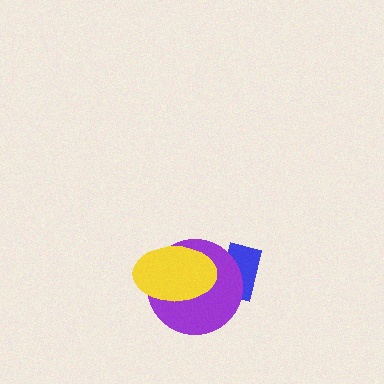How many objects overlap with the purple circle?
2 objects overlap with the purple circle.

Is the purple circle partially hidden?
Yes, it is partially covered by another shape.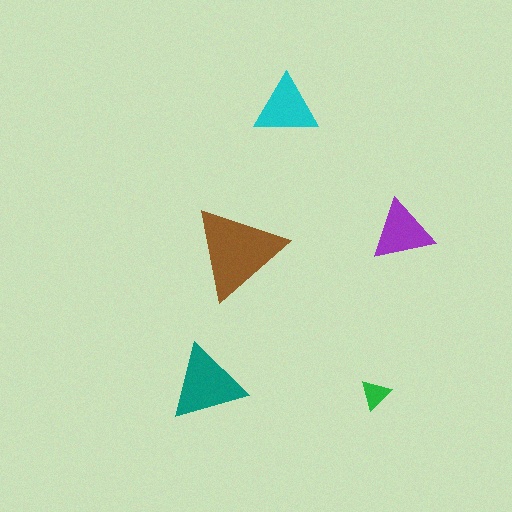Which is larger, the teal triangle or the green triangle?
The teal one.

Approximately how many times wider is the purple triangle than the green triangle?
About 2 times wider.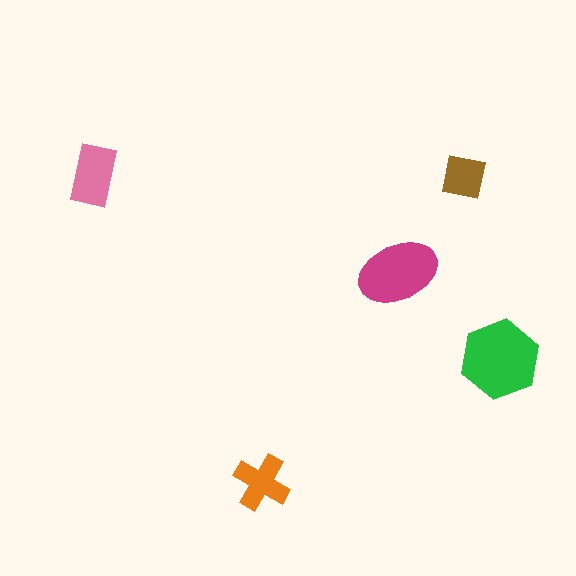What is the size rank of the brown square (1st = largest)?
5th.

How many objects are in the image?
There are 5 objects in the image.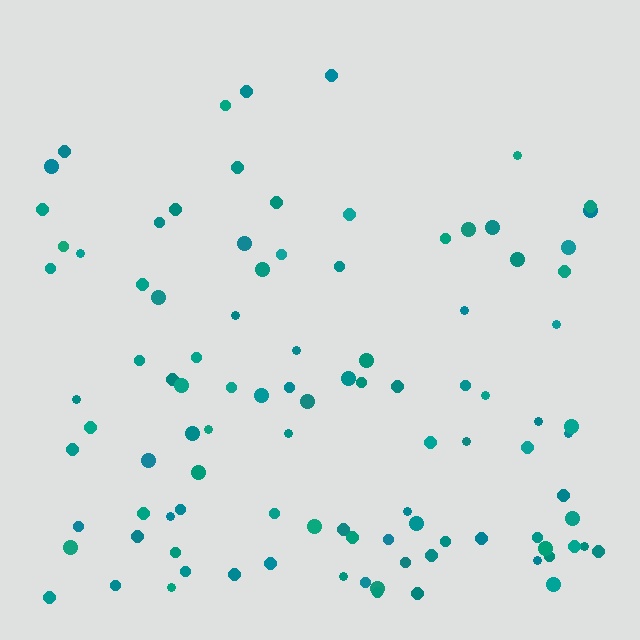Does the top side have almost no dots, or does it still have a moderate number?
Still a moderate number, just noticeably fewer than the bottom.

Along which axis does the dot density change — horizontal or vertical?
Vertical.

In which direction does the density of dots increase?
From top to bottom, with the bottom side densest.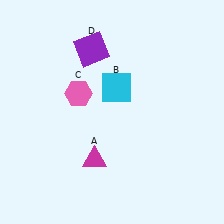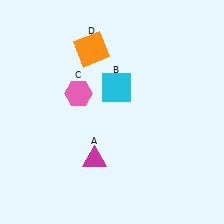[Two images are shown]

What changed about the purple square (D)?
In Image 1, D is purple. In Image 2, it changed to orange.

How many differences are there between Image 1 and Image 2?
There is 1 difference between the two images.